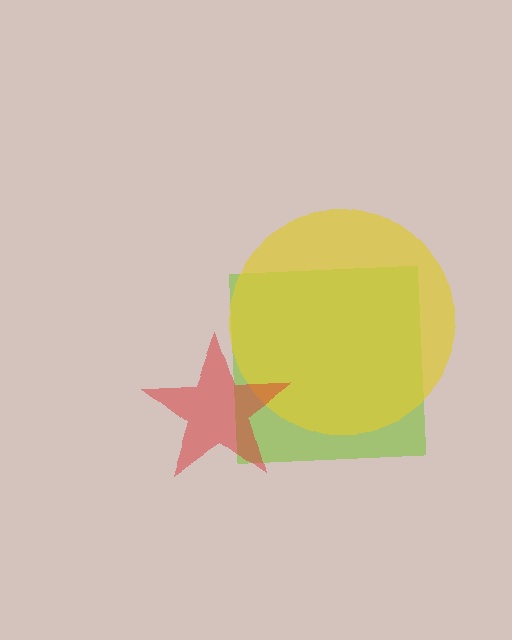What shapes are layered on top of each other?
The layered shapes are: a lime square, a yellow circle, a red star.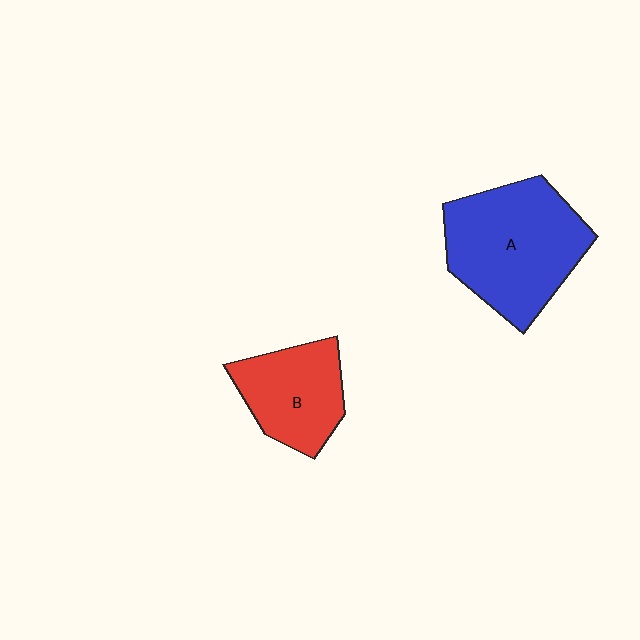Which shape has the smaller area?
Shape B (red).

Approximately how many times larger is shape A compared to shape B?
Approximately 1.6 times.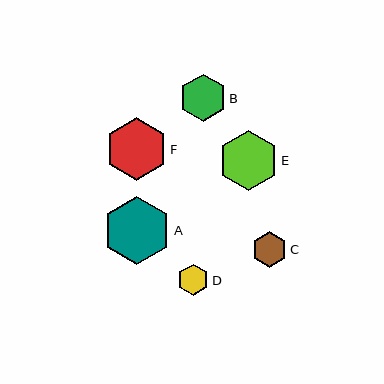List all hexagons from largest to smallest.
From largest to smallest: A, F, E, B, C, D.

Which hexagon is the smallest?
Hexagon D is the smallest with a size of approximately 31 pixels.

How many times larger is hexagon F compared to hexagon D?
Hexagon F is approximately 2.0 times the size of hexagon D.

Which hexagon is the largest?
Hexagon A is the largest with a size of approximately 68 pixels.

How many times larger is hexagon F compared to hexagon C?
Hexagon F is approximately 1.8 times the size of hexagon C.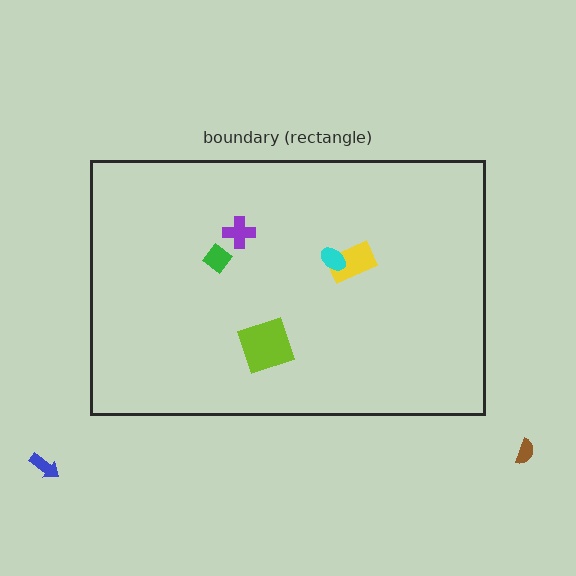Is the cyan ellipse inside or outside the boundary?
Inside.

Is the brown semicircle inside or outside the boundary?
Outside.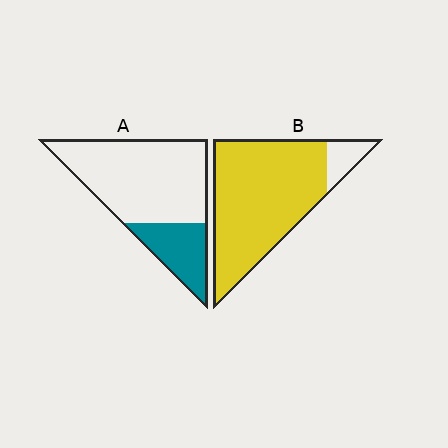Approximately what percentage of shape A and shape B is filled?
A is approximately 25% and B is approximately 90%.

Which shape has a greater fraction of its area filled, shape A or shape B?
Shape B.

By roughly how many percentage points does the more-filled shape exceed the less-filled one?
By roughly 65 percentage points (B over A).